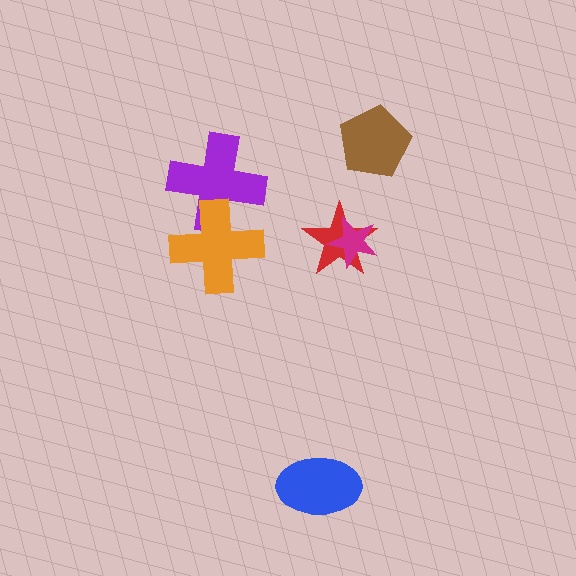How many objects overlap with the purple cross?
1 object overlaps with the purple cross.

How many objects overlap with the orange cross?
1 object overlaps with the orange cross.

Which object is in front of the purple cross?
The orange cross is in front of the purple cross.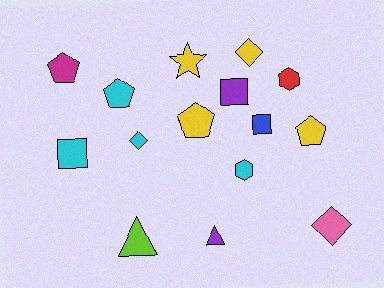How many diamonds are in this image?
There are 3 diamonds.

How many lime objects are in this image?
There is 1 lime object.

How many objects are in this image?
There are 15 objects.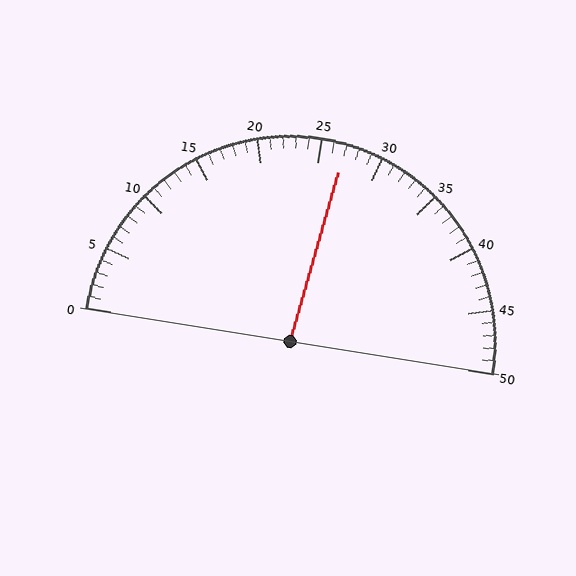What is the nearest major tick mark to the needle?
The nearest major tick mark is 25.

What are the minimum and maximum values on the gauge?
The gauge ranges from 0 to 50.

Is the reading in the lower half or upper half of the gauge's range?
The reading is in the upper half of the range (0 to 50).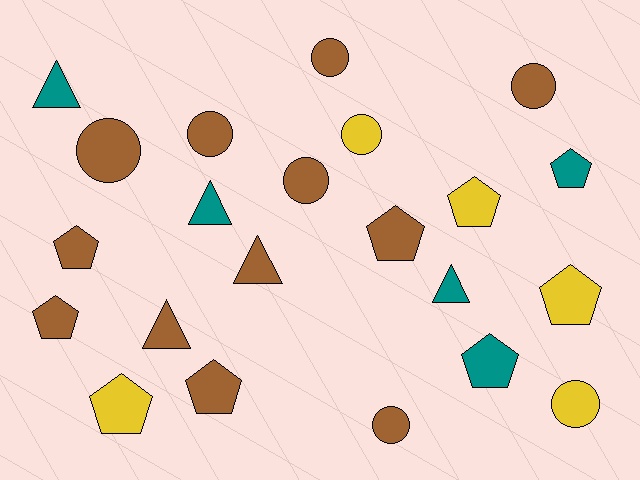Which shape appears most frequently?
Pentagon, with 9 objects.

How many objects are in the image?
There are 22 objects.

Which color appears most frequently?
Brown, with 12 objects.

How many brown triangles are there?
There are 2 brown triangles.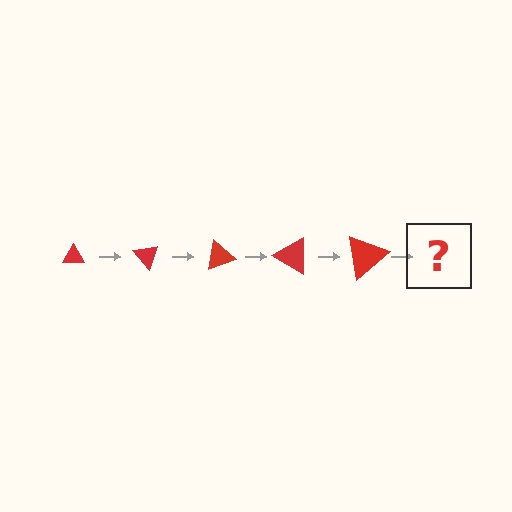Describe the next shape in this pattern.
It should be a triangle, larger than the previous one and rotated 250 degrees from the start.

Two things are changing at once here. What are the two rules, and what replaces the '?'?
The two rules are that the triangle grows larger each step and it rotates 50 degrees each step. The '?' should be a triangle, larger than the previous one and rotated 250 degrees from the start.